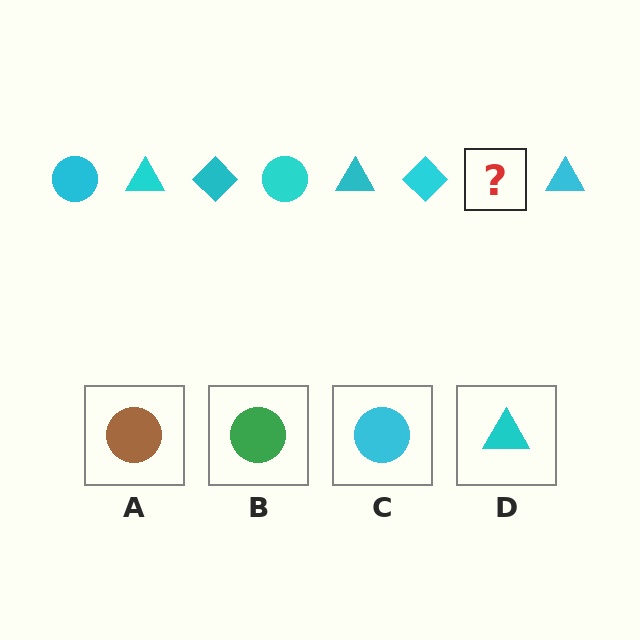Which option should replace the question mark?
Option C.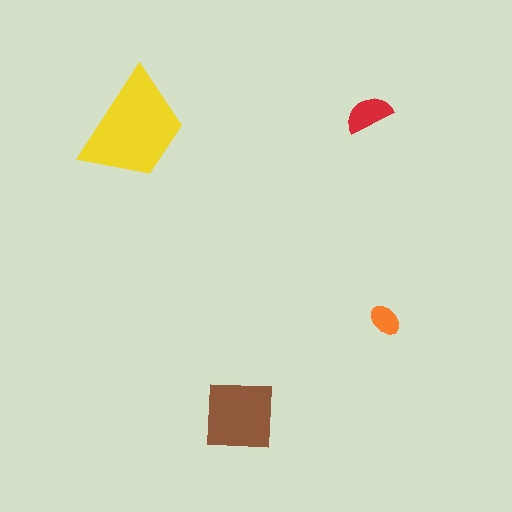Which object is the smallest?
The orange ellipse.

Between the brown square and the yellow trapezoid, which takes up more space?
The yellow trapezoid.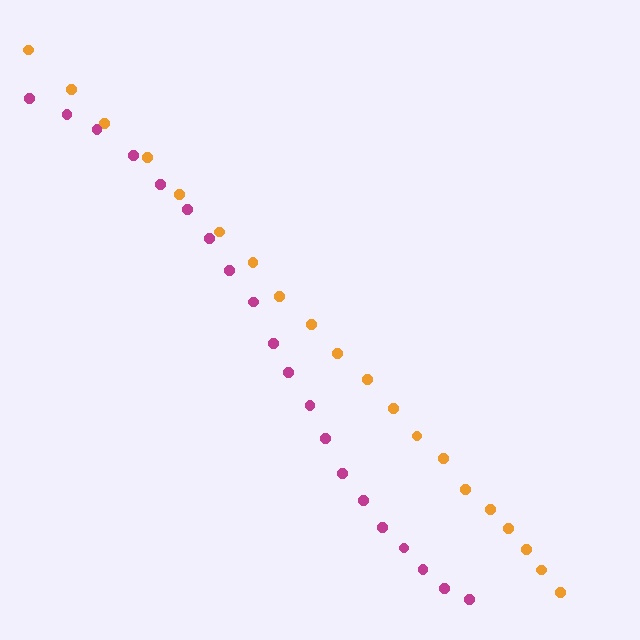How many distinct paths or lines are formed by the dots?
There are 2 distinct paths.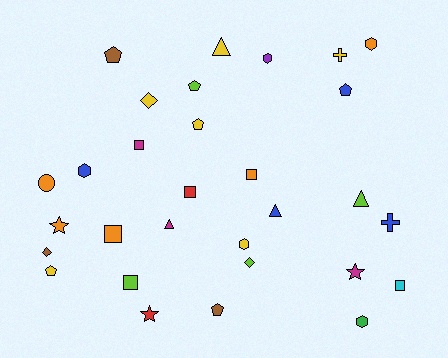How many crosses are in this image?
There are 2 crosses.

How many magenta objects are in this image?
There are 3 magenta objects.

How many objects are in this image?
There are 30 objects.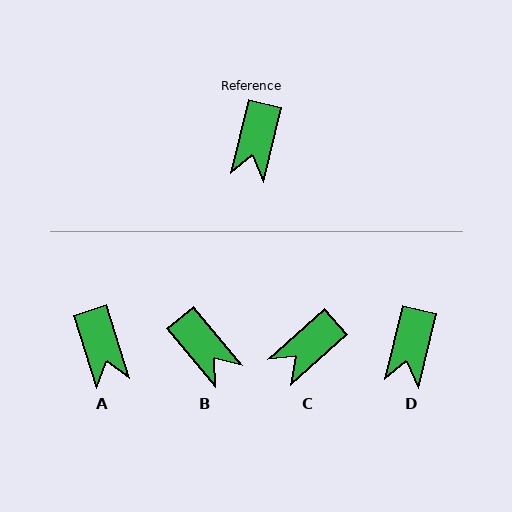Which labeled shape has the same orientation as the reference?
D.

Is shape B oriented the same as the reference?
No, it is off by about 53 degrees.